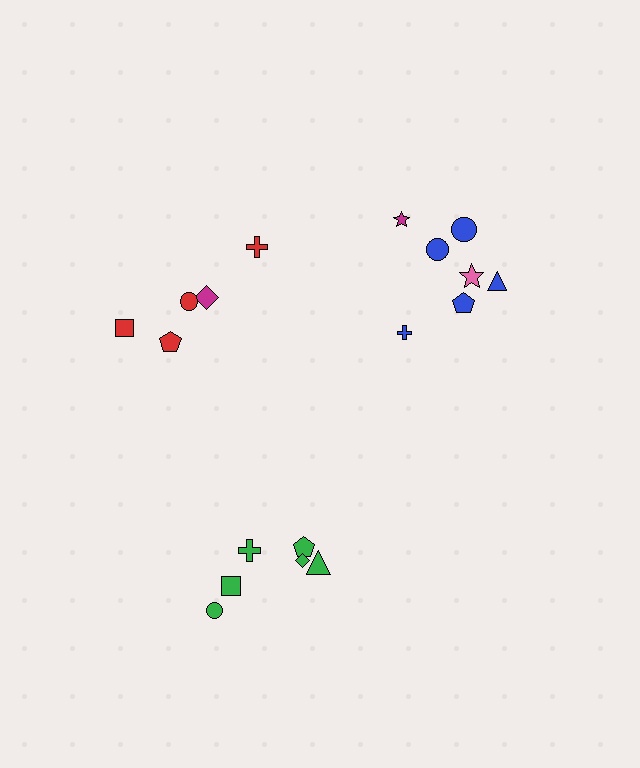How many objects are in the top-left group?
There are 5 objects.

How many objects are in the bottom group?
There are 6 objects.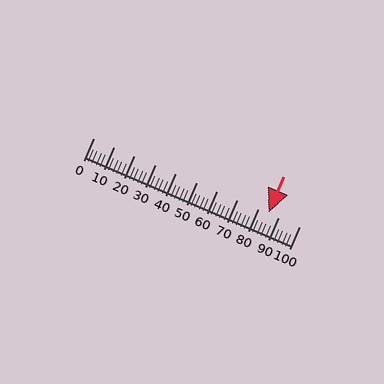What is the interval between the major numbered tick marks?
The major tick marks are spaced 10 units apart.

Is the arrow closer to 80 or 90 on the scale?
The arrow is closer to 90.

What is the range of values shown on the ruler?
The ruler shows values from 0 to 100.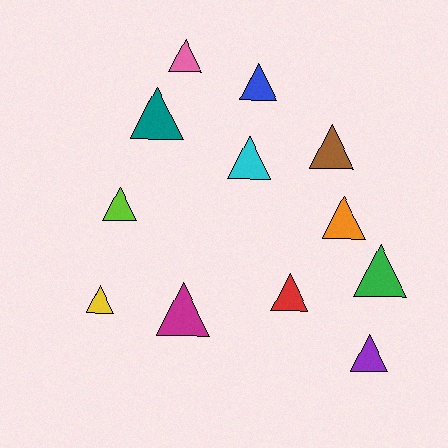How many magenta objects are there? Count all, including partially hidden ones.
There is 1 magenta object.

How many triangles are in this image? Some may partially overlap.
There are 12 triangles.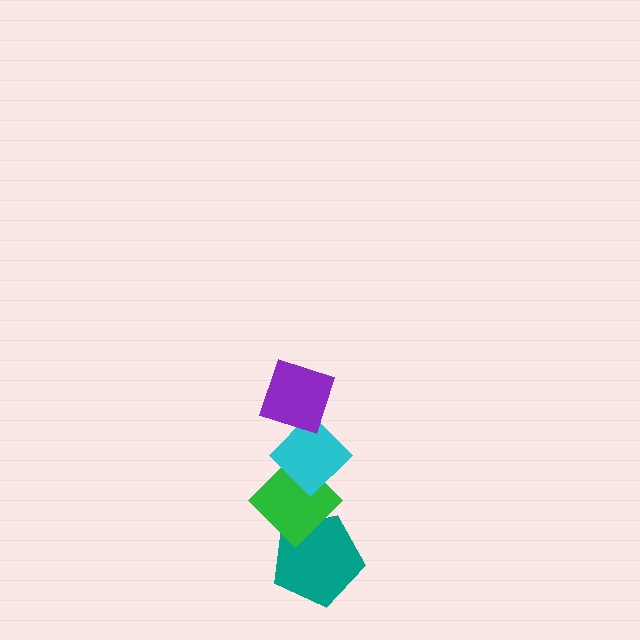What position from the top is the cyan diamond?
The cyan diamond is 2nd from the top.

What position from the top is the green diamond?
The green diamond is 3rd from the top.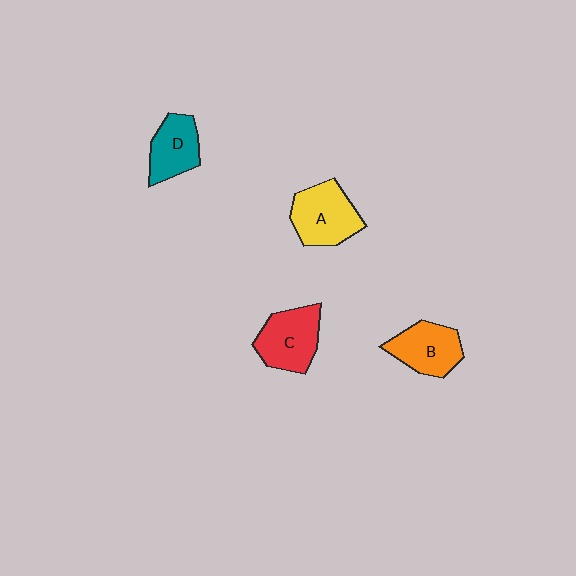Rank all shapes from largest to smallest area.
From largest to smallest: A (yellow), C (red), B (orange), D (teal).